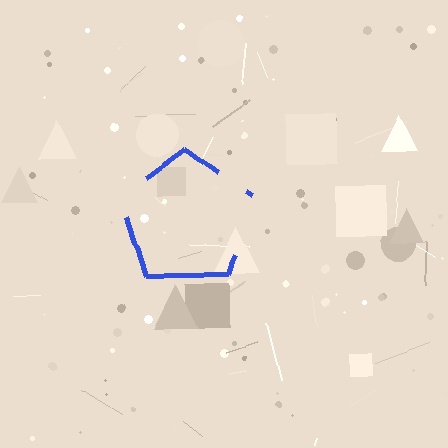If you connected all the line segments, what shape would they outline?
They would outline a pentagon.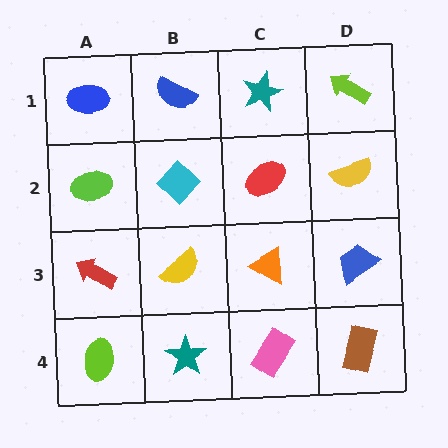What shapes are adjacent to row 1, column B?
A cyan diamond (row 2, column B), a blue ellipse (row 1, column A), a teal star (row 1, column C).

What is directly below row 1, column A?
A lime ellipse.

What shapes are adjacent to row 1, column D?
A yellow semicircle (row 2, column D), a teal star (row 1, column C).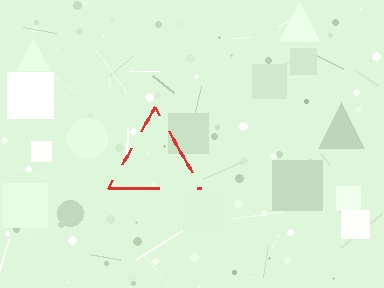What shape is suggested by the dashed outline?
The dashed outline suggests a triangle.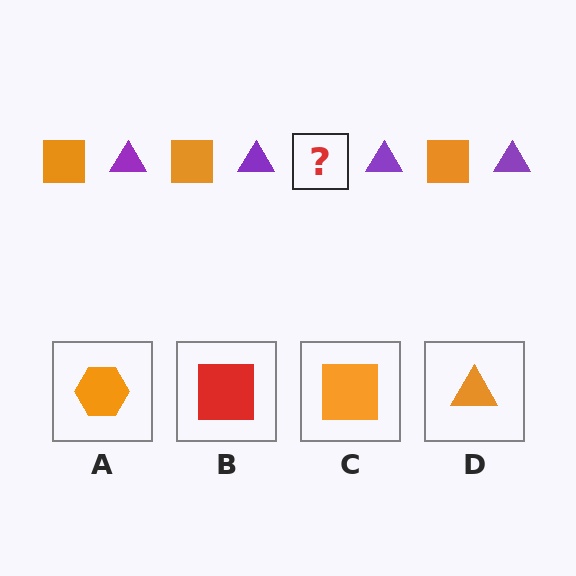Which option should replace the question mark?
Option C.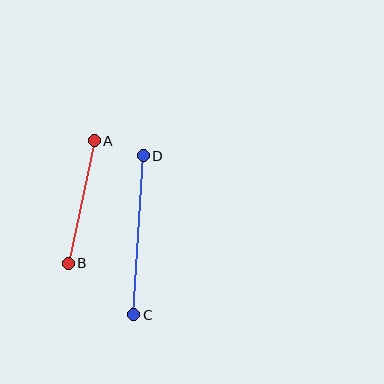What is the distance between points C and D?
The distance is approximately 159 pixels.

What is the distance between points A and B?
The distance is approximately 125 pixels.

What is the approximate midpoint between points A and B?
The midpoint is at approximately (81, 202) pixels.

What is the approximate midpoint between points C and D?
The midpoint is at approximately (138, 235) pixels.